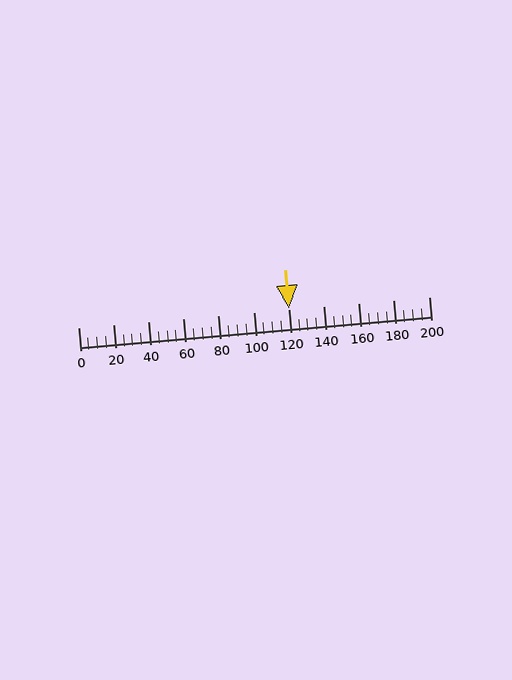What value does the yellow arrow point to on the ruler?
The yellow arrow points to approximately 120.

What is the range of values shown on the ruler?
The ruler shows values from 0 to 200.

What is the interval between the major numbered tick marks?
The major tick marks are spaced 20 units apart.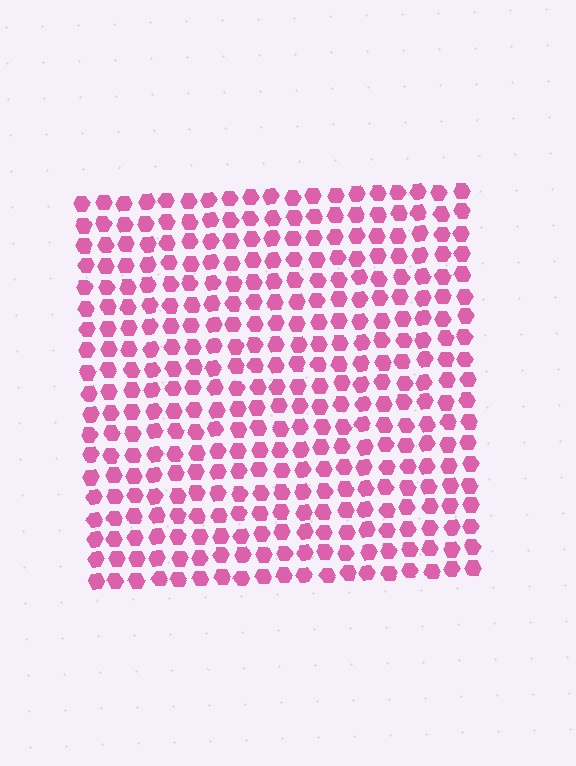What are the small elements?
The small elements are hexagons.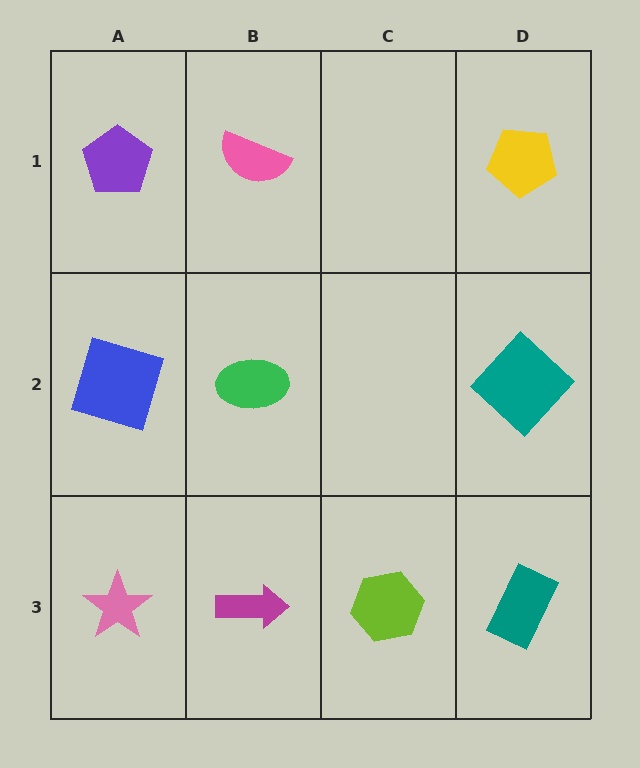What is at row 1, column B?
A pink semicircle.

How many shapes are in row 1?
3 shapes.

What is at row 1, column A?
A purple pentagon.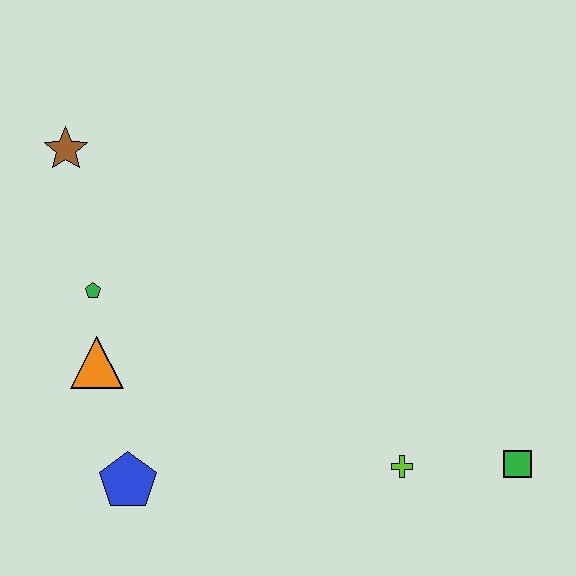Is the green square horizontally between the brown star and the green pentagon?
No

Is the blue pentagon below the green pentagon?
Yes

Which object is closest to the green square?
The lime cross is closest to the green square.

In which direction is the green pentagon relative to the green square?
The green pentagon is to the left of the green square.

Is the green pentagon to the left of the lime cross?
Yes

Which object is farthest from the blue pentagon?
The green square is farthest from the blue pentagon.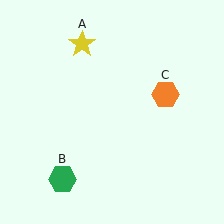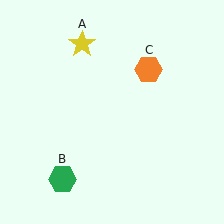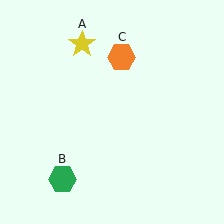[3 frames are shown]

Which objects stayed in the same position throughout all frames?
Yellow star (object A) and green hexagon (object B) remained stationary.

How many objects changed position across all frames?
1 object changed position: orange hexagon (object C).